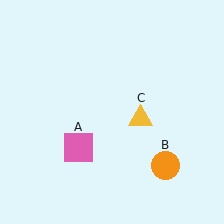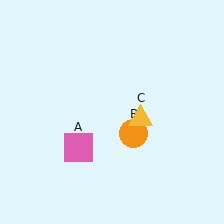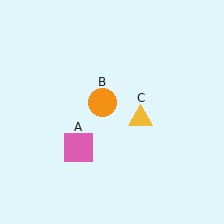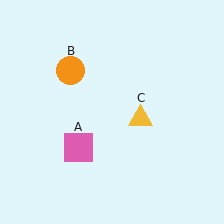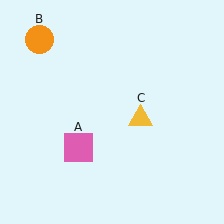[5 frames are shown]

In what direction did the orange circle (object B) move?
The orange circle (object B) moved up and to the left.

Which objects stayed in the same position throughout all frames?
Pink square (object A) and yellow triangle (object C) remained stationary.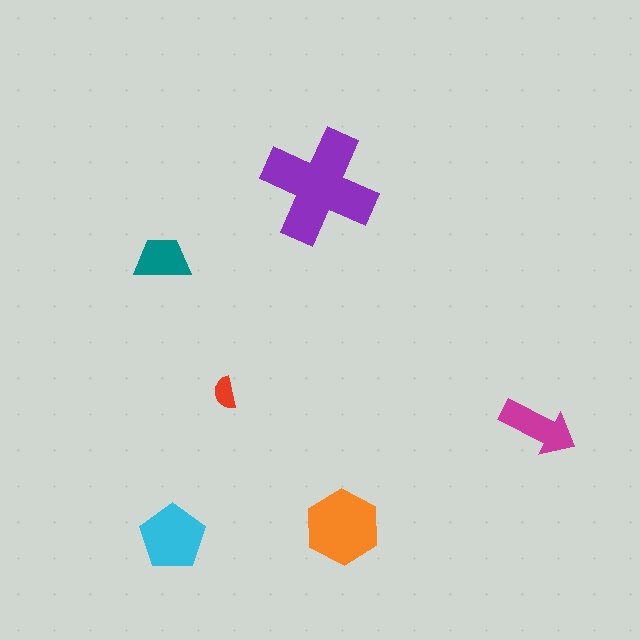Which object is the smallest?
The red semicircle.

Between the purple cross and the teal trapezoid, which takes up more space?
The purple cross.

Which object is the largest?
The purple cross.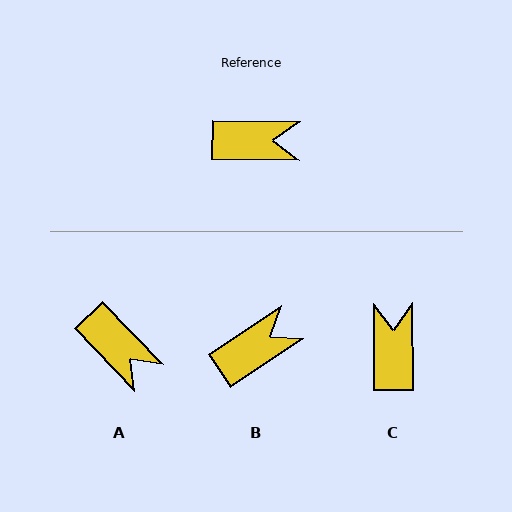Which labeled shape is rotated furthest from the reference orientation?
C, about 91 degrees away.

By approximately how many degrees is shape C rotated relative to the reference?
Approximately 91 degrees counter-clockwise.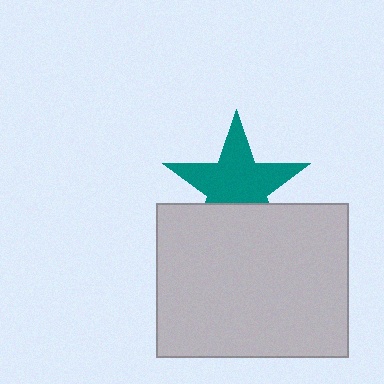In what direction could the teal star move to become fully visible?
The teal star could move up. That would shift it out from behind the light gray rectangle entirely.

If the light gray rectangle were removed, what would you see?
You would see the complete teal star.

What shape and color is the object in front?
The object in front is a light gray rectangle.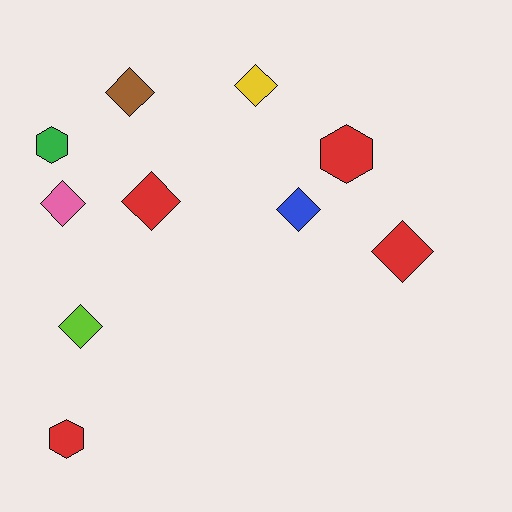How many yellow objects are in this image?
There is 1 yellow object.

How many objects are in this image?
There are 10 objects.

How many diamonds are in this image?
There are 7 diamonds.